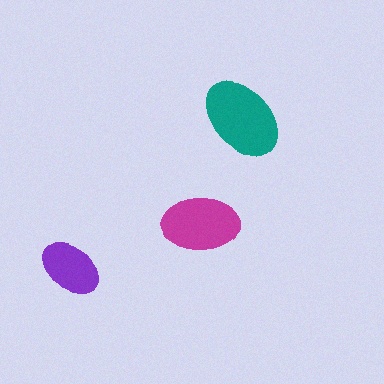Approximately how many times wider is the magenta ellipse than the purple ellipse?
About 1.5 times wider.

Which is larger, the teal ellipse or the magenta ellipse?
The teal one.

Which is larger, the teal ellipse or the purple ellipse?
The teal one.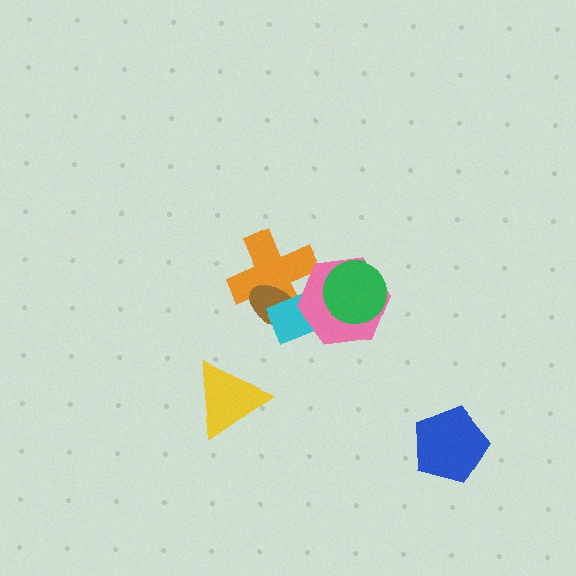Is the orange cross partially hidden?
Yes, it is partially covered by another shape.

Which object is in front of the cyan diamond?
The pink hexagon is in front of the cyan diamond.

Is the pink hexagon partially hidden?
Yes, it is partially covered by another shape.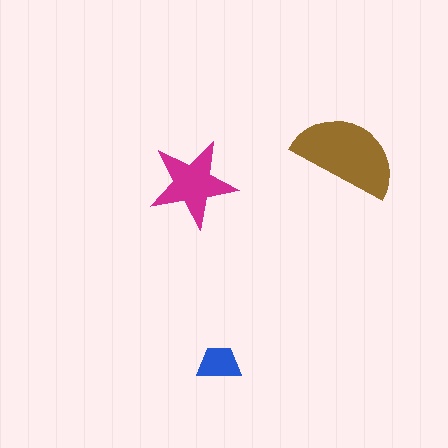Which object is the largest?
The brown semicircle.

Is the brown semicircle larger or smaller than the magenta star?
Larger.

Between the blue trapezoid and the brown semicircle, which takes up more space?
The brown semicircle.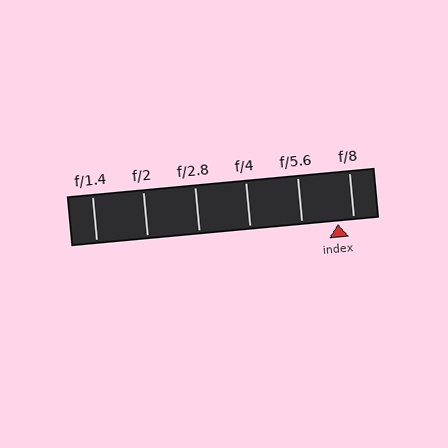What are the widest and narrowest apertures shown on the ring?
The widest aperture shown is f/1.4 and the narrowest is f/8.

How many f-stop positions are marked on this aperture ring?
There are 6 f-stop positions marked.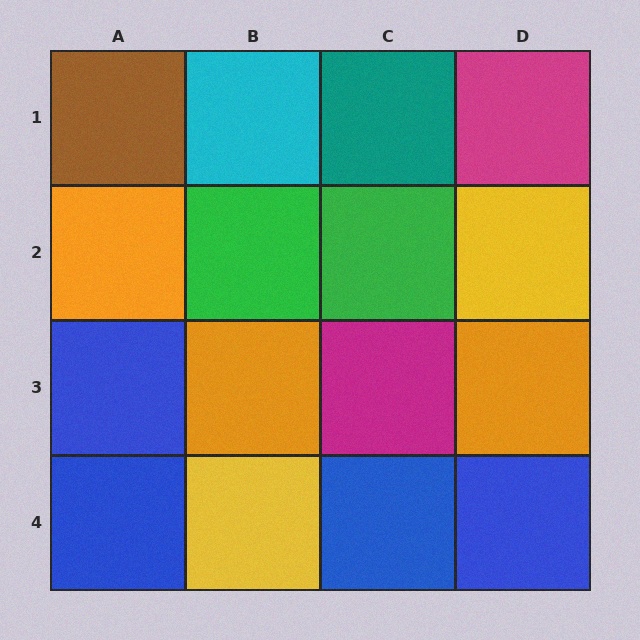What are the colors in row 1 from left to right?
Brown, cyan, teal, magenta.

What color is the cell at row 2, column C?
Green.